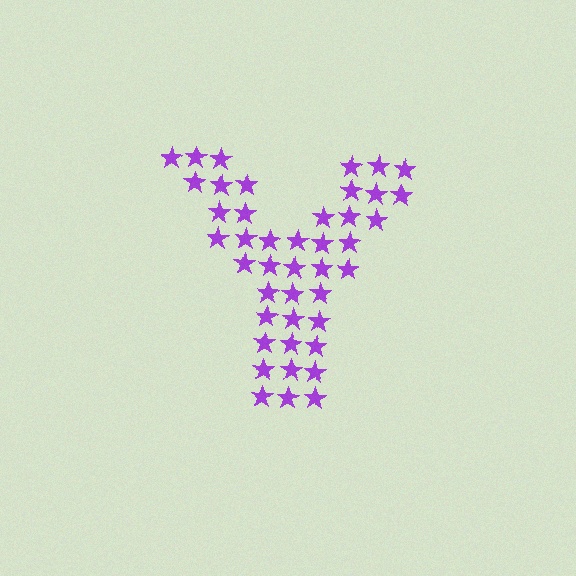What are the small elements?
The small elements are stars.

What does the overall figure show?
The overall figure shows the letter Y.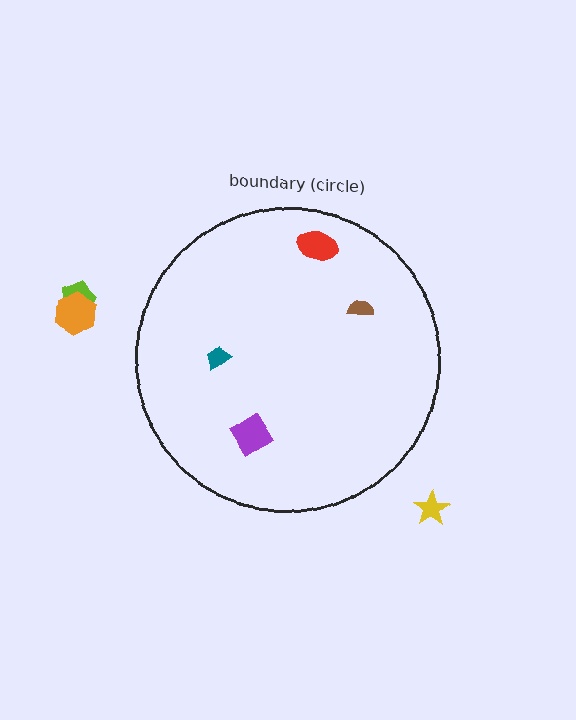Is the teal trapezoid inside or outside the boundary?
Inside.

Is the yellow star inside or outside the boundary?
Outside.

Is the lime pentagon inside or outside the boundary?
Outside.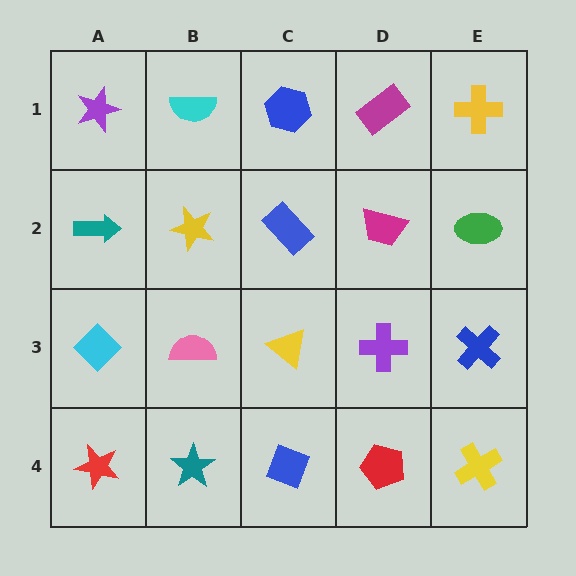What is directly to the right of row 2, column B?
A blue rectangle.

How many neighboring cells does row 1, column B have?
3.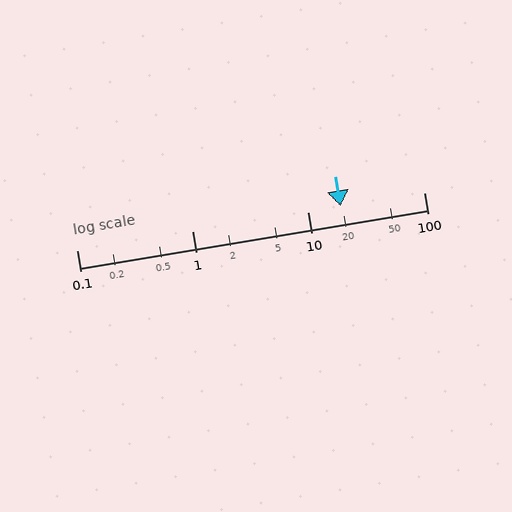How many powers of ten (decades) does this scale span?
The scale spans 3 decades, from 0.1 to 100.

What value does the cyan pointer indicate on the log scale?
The pointer indicates approximately 19.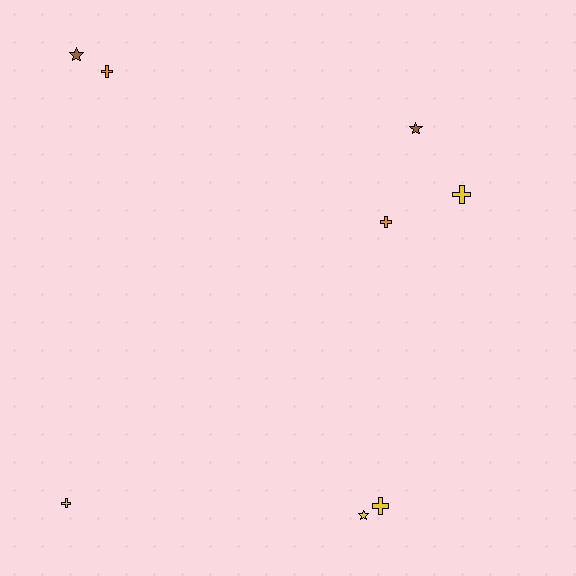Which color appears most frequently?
Yellow, with 4 objects.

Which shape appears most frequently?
Cross, with 5 objects.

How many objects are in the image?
There are 8 objects.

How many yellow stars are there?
There is 1 yellow star.